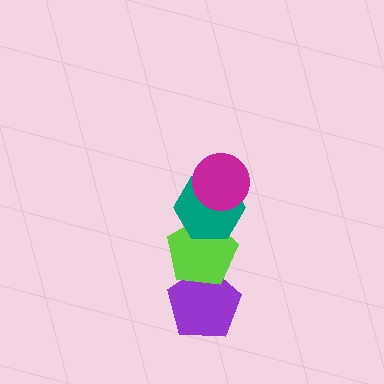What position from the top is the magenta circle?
The magenta circle is 1st from the top.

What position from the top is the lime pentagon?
The lime pentagon is 3rd from the top.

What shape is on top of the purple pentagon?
The lime pentagon is on top of the purple pentagon.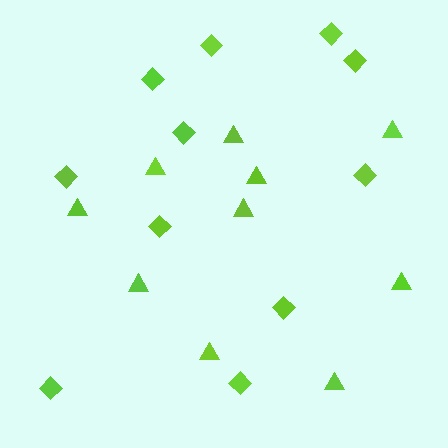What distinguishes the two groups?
There are 2 groups: one group of triangles (10) and one group of diamonds (11).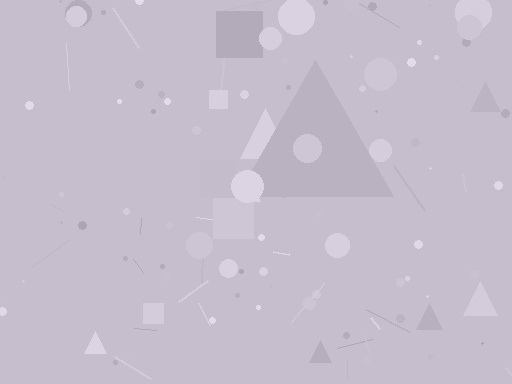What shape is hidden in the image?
A triangle is hidden in the image.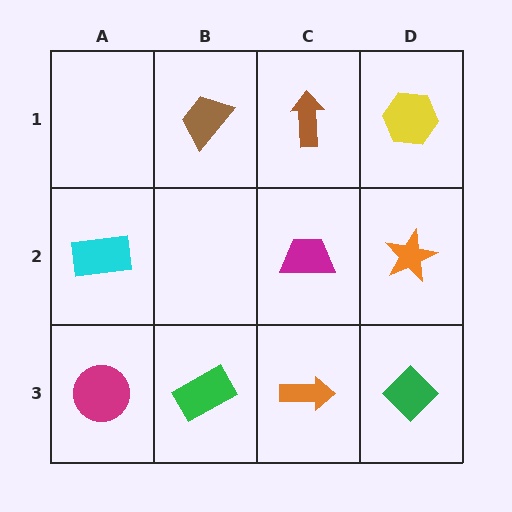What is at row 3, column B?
A green rectangle.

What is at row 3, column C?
An orange arrow.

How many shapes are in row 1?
3 shapes.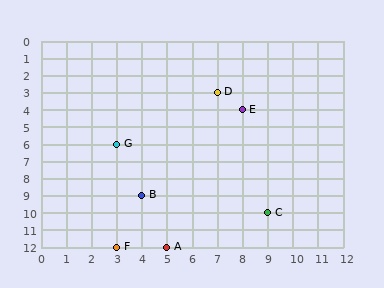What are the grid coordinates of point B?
Point B is at grid coordinates (4, 9).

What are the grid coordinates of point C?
Point C is at grid coordinates (9, 10).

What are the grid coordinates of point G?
Point G is at grid coordinates (3, 6).